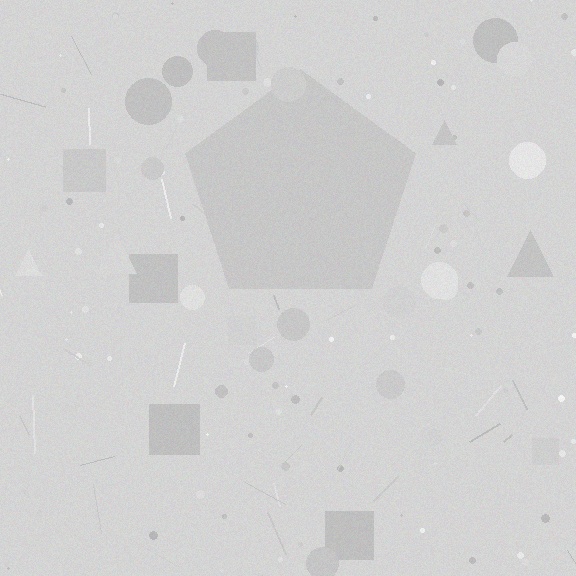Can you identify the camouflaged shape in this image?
The camouflaged shape is a pentagon.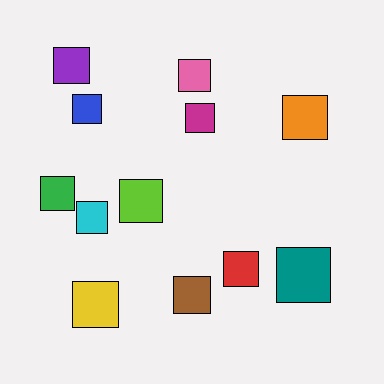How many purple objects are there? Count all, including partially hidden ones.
There is 1 purple object.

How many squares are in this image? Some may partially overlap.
There are 12 squares.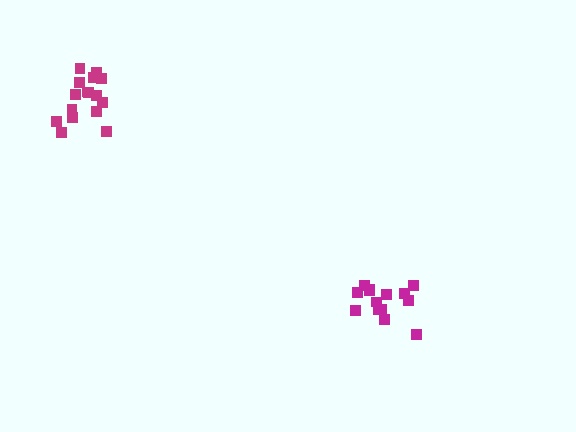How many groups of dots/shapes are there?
There are 2 groups.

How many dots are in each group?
Group 1: 14 dots, Group 2: 16 dots (30 total).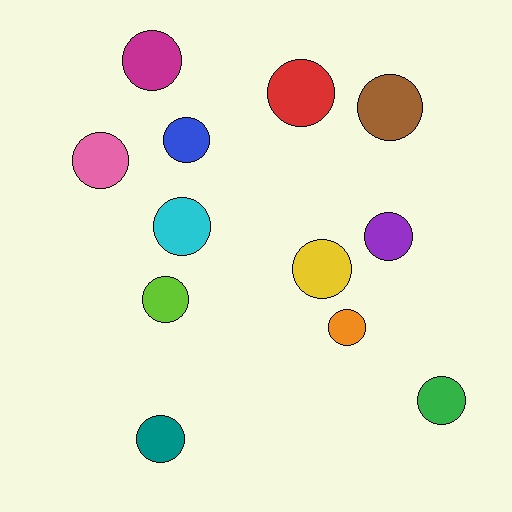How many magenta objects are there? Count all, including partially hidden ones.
There is 1 magenta object.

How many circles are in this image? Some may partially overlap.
There are 12 circles.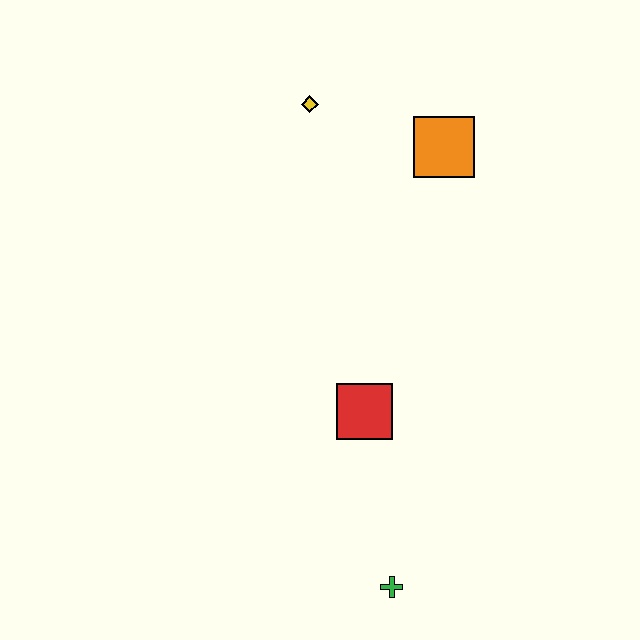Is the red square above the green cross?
Yes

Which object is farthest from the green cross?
The yellow diamond is farthest from the green cross.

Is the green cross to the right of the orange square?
No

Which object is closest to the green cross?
The red square is closest to the green cross.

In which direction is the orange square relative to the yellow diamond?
The orange square is to the right of the yellow diamond.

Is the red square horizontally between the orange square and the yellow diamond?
Yes